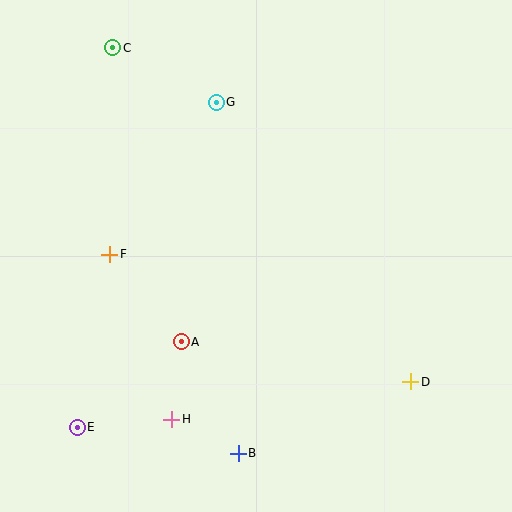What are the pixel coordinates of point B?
Point B is at (238, 453).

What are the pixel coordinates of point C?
Point C is at (113, 48).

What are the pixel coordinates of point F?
Point F is at (110, 254).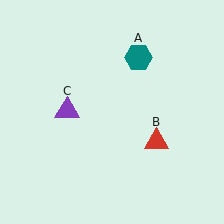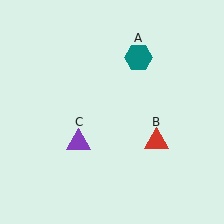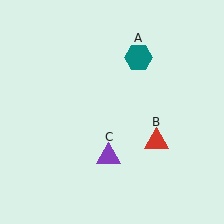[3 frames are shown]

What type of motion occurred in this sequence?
The purple triangle (object C) rotated counterclockwise around the center of the scene.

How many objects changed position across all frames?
1 object changed position: purple triangle (object C).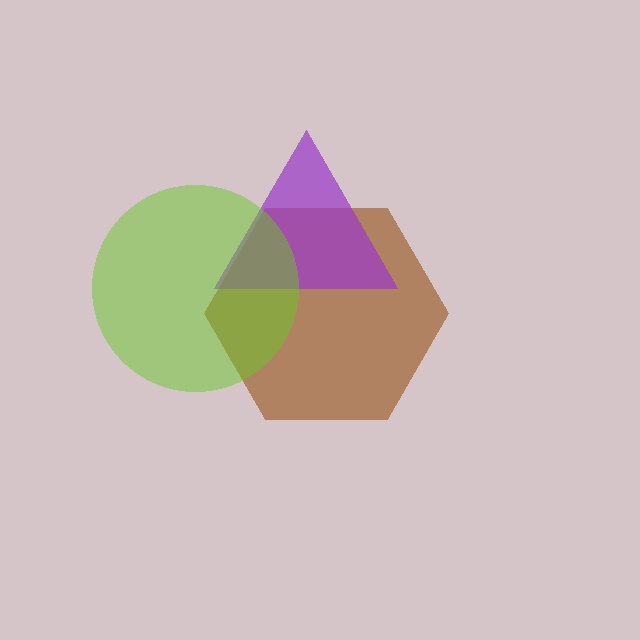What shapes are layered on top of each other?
The layered shapes are: a brown hexagon, a purple triangle, a lime circle.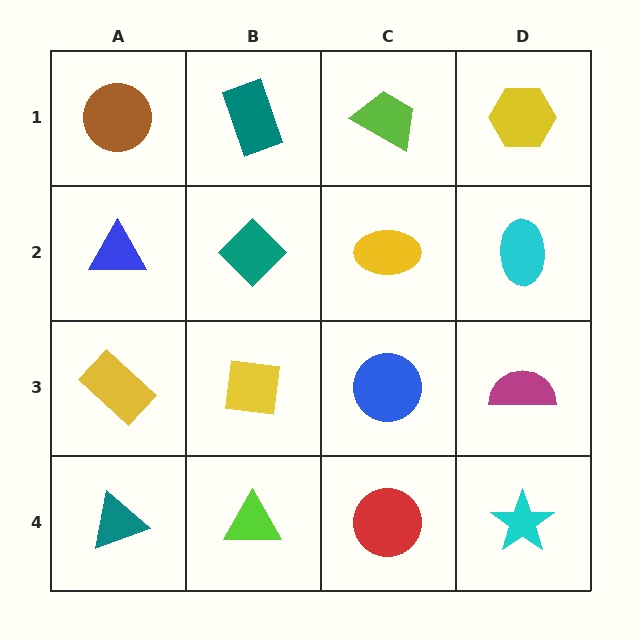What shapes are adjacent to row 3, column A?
A blue triangle (row 2, column A), a teal triangle (row 4, column A), a yellow square (row 3, column B).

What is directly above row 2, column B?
A teal rectangle.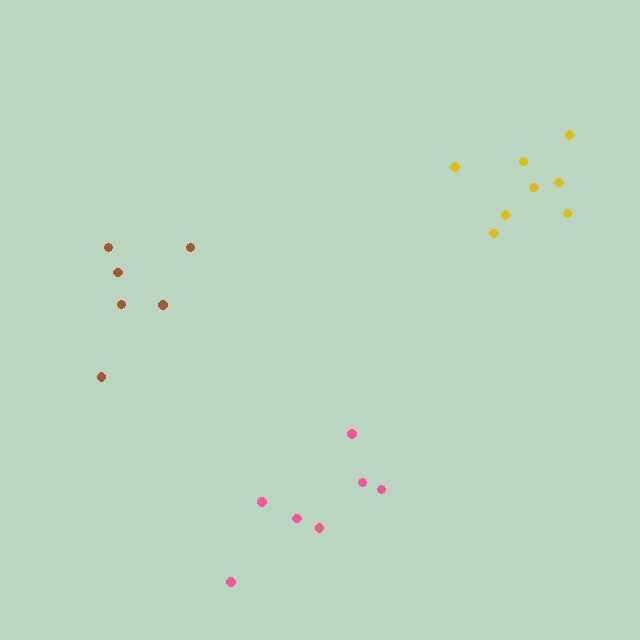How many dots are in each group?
Group 1: 8 dots, Group 2: 7 dots, Group 3: 6 dots (21 total).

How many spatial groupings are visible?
There are 3 spatial groupings.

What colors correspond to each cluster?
The clusters are colored: yellow, pink, brown.